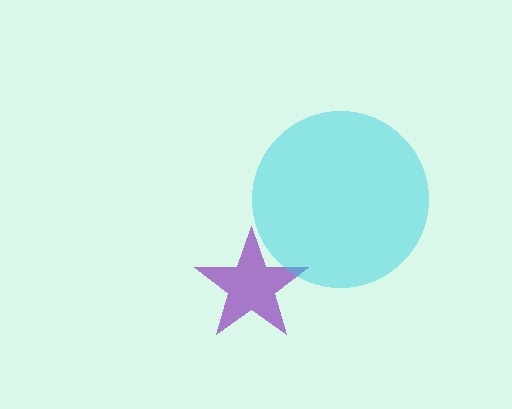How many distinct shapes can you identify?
There are 2 distinct shapes: a purple star, a cyan circle.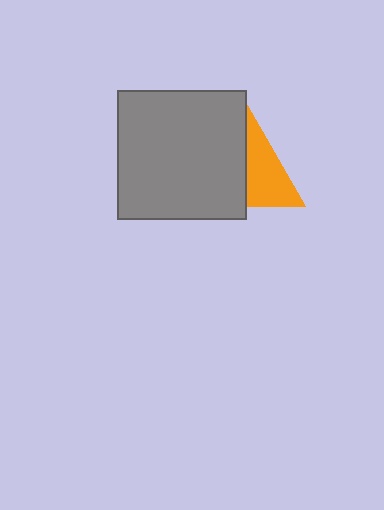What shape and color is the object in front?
The object in front is a gray square.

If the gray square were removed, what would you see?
You would see the complete orange triangle.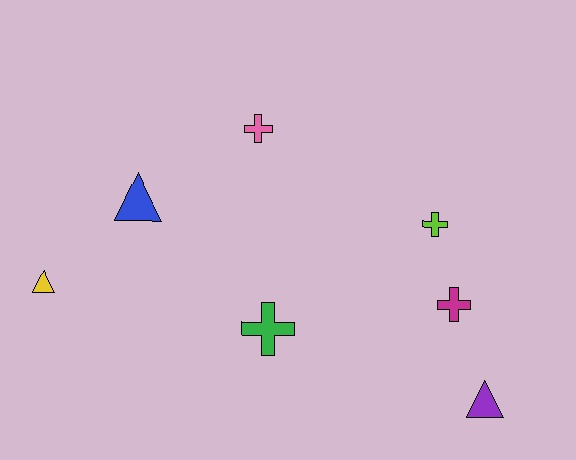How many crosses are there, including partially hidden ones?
There are 4 crosses.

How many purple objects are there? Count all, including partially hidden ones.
There is 1 purple object.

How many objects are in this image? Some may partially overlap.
There are 7 objects.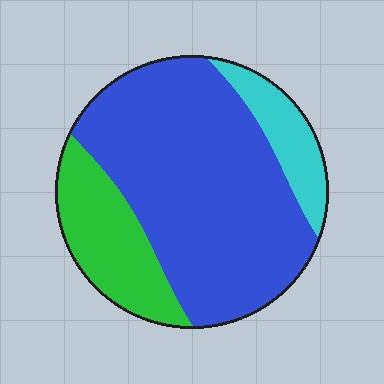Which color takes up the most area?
Blue, at roughly 65%.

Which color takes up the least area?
Cyan, at roughly 10%.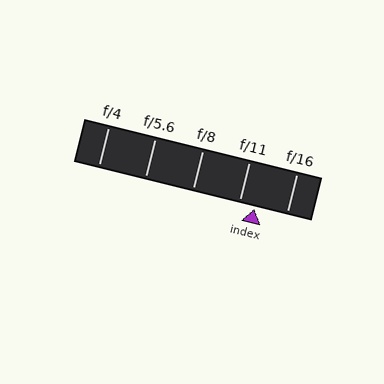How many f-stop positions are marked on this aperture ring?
There are 5 f-stop positions marked.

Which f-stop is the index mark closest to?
The index mark is closest to f/11.